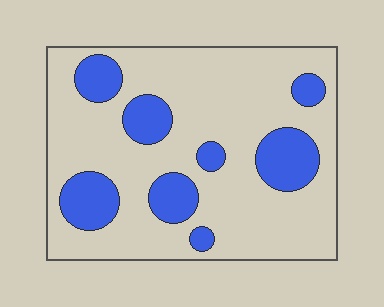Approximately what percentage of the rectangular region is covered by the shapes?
Approximately 25%.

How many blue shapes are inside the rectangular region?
8.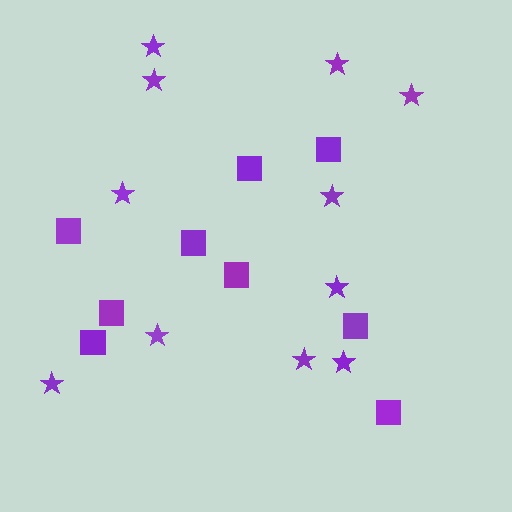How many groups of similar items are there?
There are 2 groups: one group of stars (11) and one group of squares (9).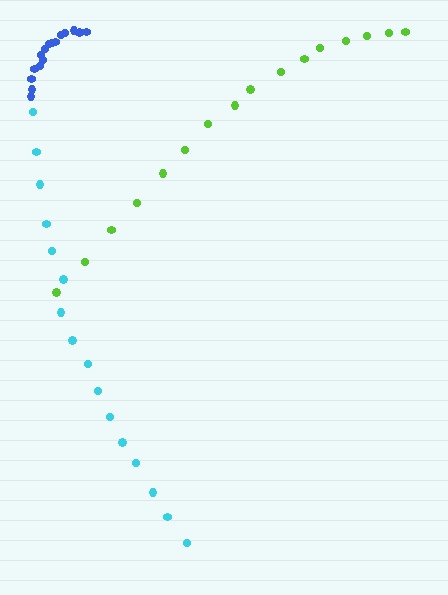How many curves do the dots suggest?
There are 3 distinct paths.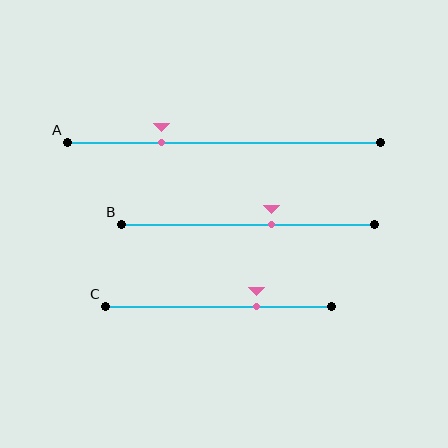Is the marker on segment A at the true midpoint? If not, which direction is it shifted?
No, the marker on segment A is shifted to the left by about 20% of the segment length.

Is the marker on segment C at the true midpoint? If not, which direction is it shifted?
No, the marker on segment C is shifted to the right by about 17% of the segment length.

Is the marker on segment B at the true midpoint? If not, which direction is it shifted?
No, the marker on segment B is shifted to the right by about 10% of the segment length.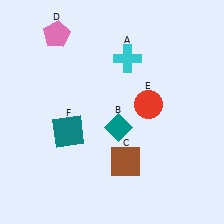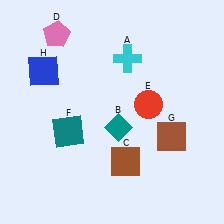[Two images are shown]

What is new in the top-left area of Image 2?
A blue square (H) was added in the top-left area of Image 2.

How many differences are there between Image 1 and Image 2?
There are 2 differences between the two images.